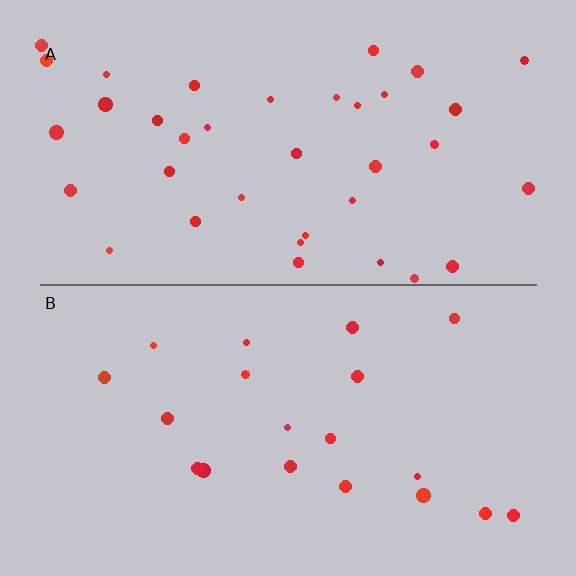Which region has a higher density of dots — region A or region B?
A (the top).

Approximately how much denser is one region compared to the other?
Approximately 1.9× — region A over region B.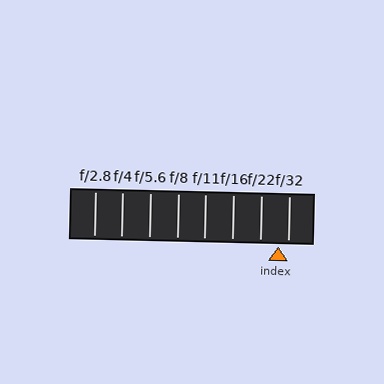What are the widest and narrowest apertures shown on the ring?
The widest aperture shown is f/2.8 and the narrowest is f/32.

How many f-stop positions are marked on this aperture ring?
There are 8 f-stop positions marked.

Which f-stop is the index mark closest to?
The index mark is closest to f/32.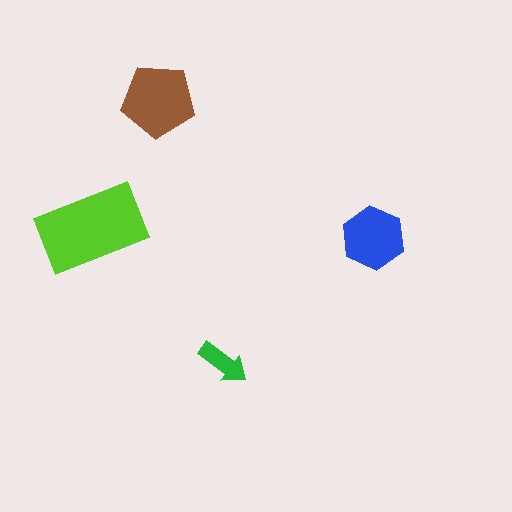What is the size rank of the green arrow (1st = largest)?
4th.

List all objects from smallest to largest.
The green arrow, the blue hexagon, the brown pentagon, the lime rectangle.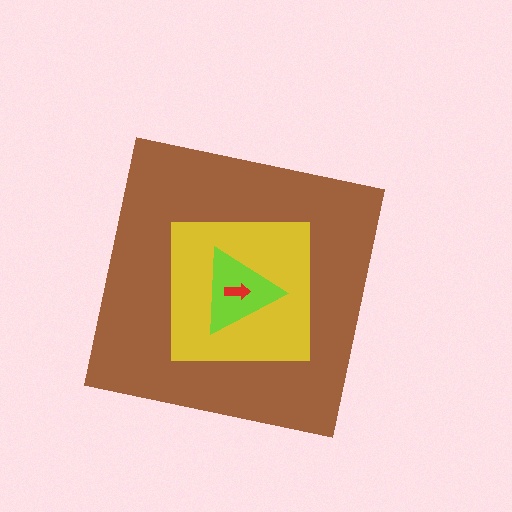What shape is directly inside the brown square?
The yellow square.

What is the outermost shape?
The brown square.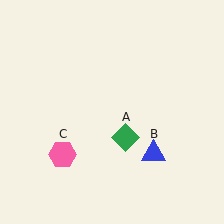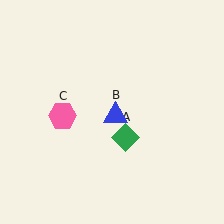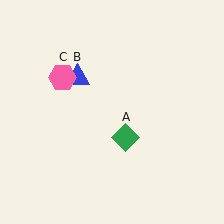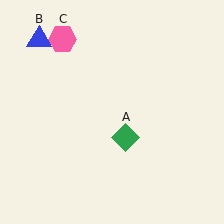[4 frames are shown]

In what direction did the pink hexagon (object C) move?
The pink hexagon (object C) moved up.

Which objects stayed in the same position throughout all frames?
Green diamond (object A) remained stationary.